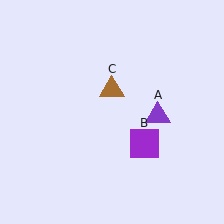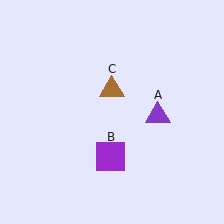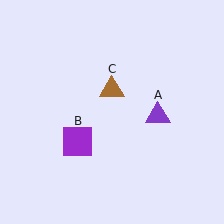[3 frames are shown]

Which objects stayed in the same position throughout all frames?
Purple triangle (object A) and brown triangle (object C) remained stationary.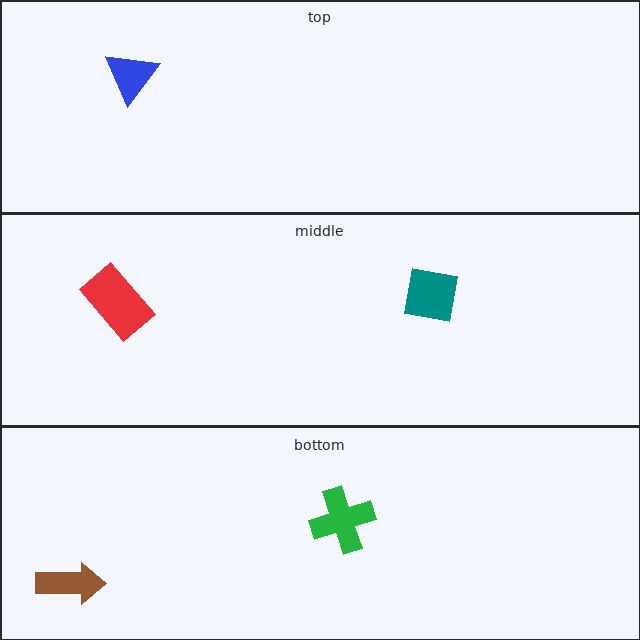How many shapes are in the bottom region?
2.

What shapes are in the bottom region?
The green cross, the brown arrow.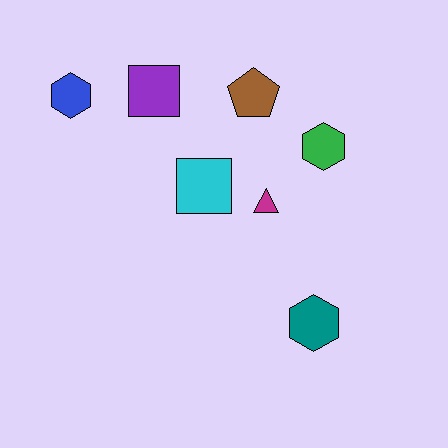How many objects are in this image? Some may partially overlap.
There are 7 objects.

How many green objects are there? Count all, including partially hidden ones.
There is 1 green object.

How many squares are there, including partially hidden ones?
There are 2 squares.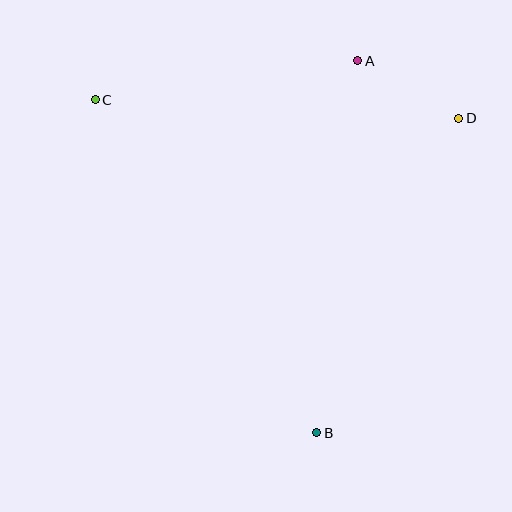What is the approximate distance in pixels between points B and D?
The distance between B and D is approximately 345 pixels.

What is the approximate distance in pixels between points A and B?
The distance between A and B is approximately 374 pixels.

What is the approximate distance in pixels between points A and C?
The distance between A and C is approximately 265 pixels.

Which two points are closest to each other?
Points A and D are closest to each other.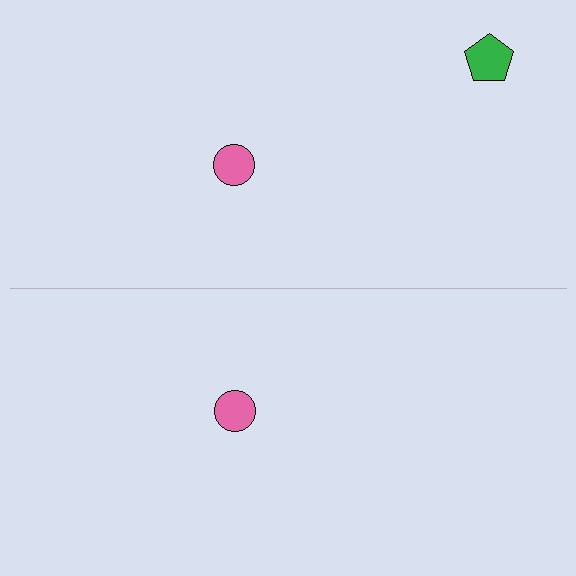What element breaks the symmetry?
A green pentagon is missing from the bottom side.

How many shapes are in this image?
There are 3 shapes in this image.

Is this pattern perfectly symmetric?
No, the pattern is not perfectly symmetric. A green pentagon is missing from the bottom side.